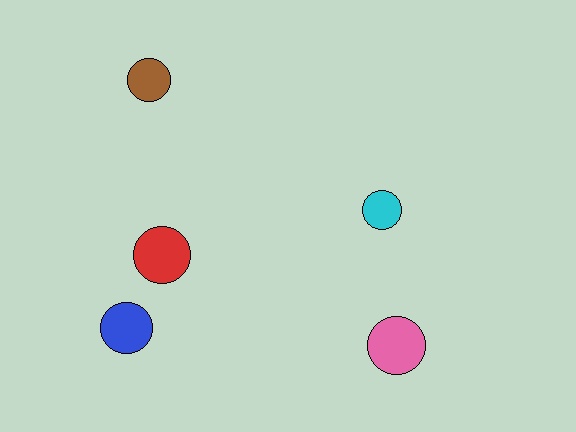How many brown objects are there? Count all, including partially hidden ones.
There is 1 brown object.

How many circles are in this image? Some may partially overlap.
There are 5 circles.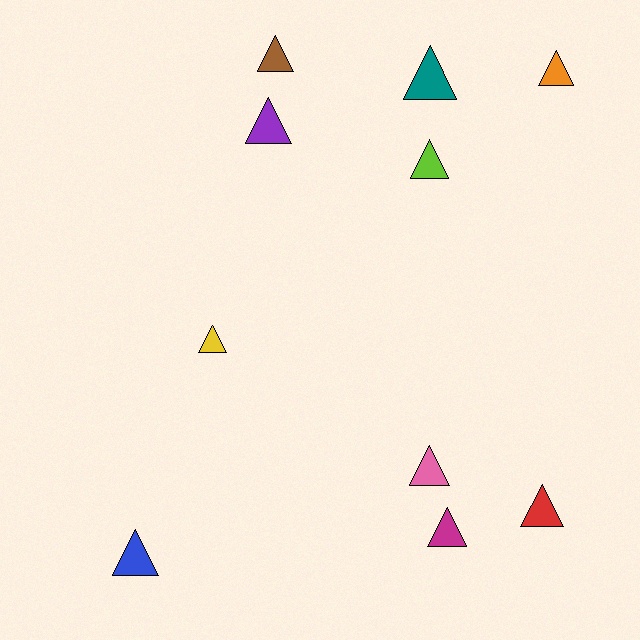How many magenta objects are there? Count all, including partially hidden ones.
There is 1 magenta object.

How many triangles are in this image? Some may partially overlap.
There are 10 triangles.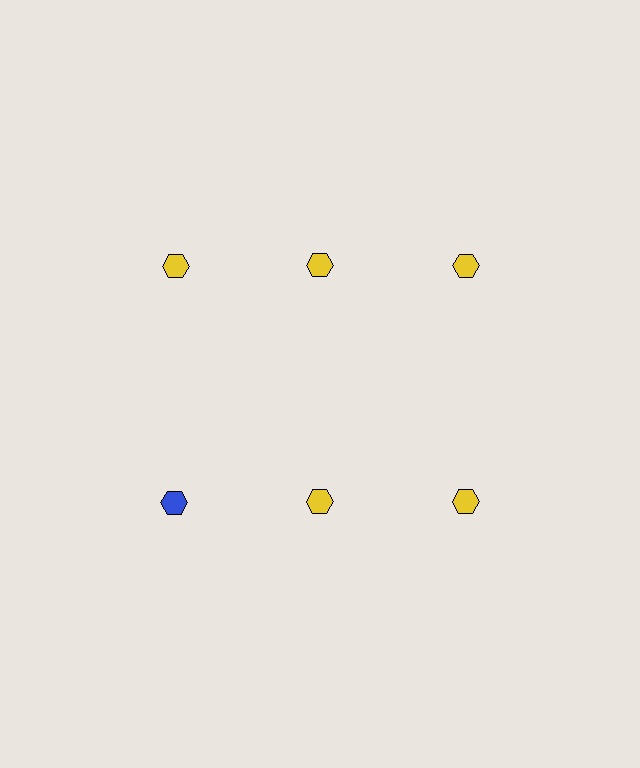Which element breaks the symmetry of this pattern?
The blue hexagon in the second row, leftmost column breaks the symmetry. All other shapes are yellow hexagons.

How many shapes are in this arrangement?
There are 6 shapes arranged in a grid pattern.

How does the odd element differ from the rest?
It has a different color: blue instead of yellow.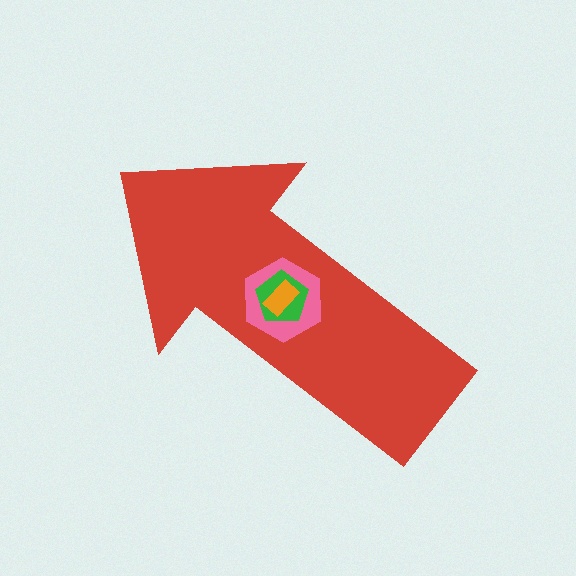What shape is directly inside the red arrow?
The pink hexagon.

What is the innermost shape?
The orange rectangle.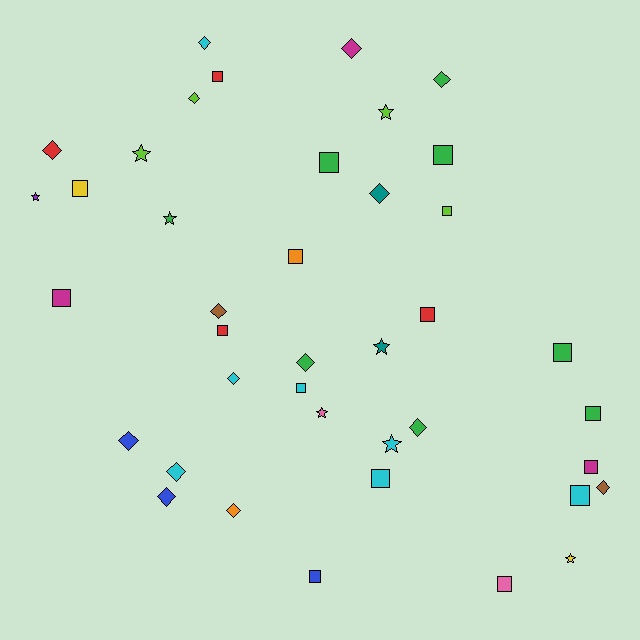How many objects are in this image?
There are 40 objects.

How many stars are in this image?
There are 8 stars.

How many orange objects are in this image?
There are 2 orange objects.